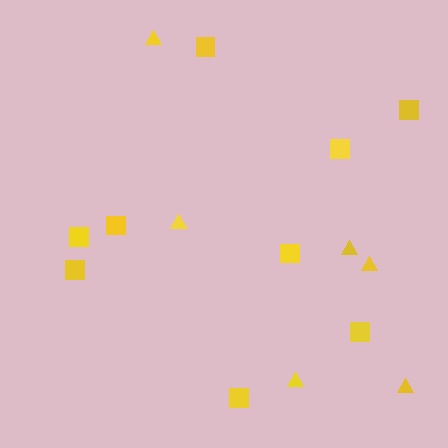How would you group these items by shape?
There are 2 groups: one group of triangles (6) and one group of squares (9).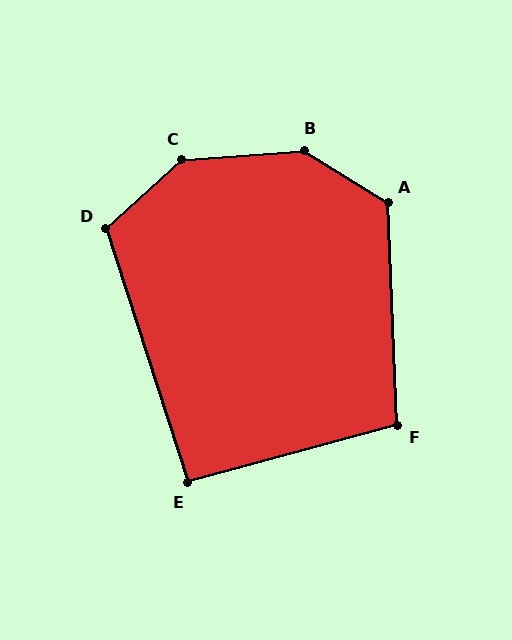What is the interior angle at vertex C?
Approximately 143 degrees (obtuse).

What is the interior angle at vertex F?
Approximately 103 degrees (obtuse).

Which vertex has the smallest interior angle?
E, at approximately 93 degrees.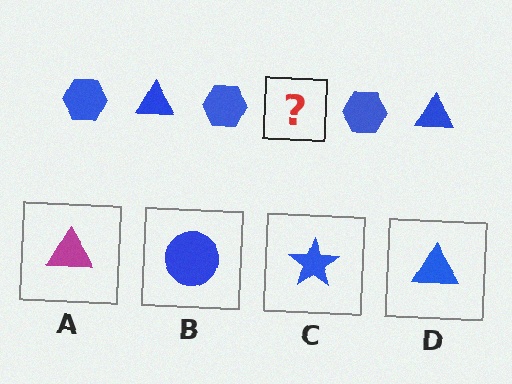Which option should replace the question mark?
Option D.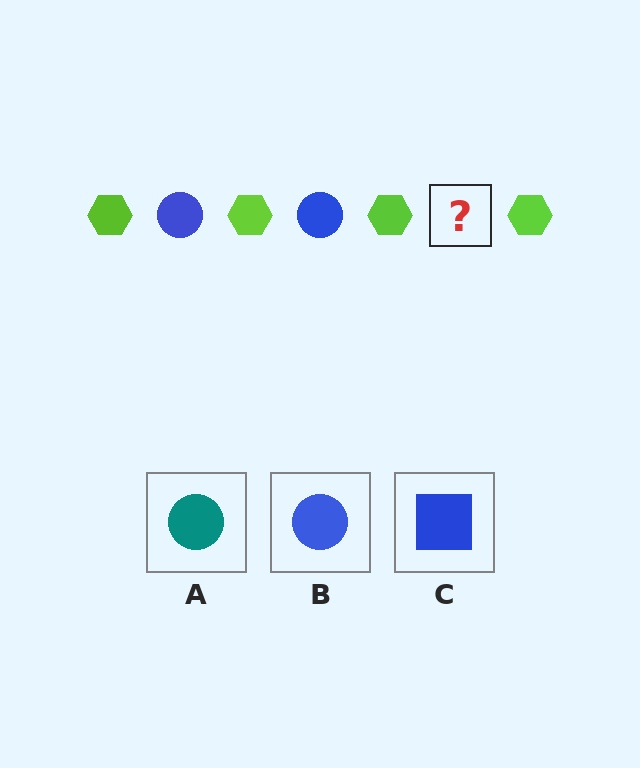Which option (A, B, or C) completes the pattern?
B.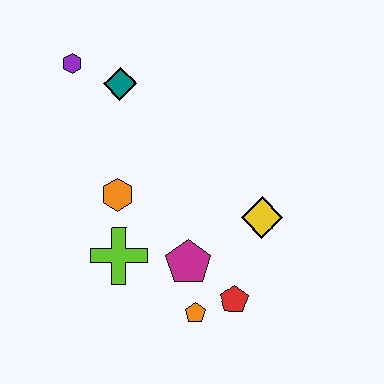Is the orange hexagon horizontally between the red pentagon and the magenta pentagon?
No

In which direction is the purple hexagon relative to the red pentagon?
The purple hexagon is above the red pentagon.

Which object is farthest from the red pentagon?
The purple hexagon is farthest from the red pentagon.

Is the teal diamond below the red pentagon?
No